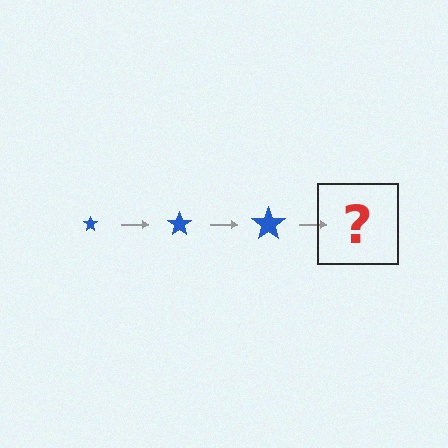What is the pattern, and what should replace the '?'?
The pattern is that the star gets progressively larger each step. The '?' should be a blue star, larger than the previous one.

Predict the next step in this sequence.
The next step is a blue star, larger than the previous one.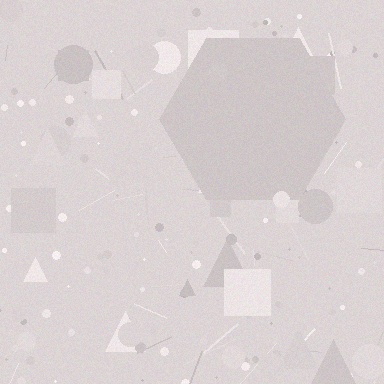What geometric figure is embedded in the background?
A hexagon is embedded in the background.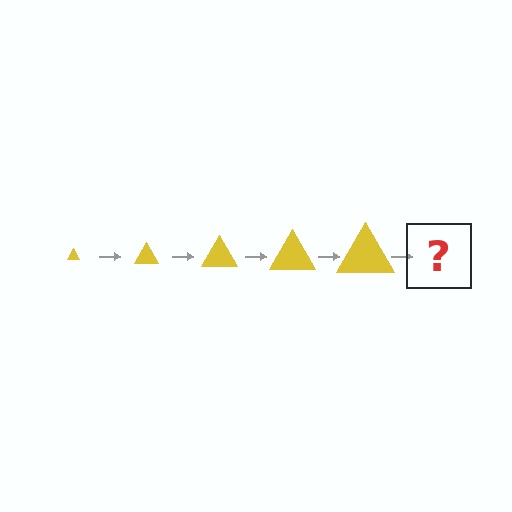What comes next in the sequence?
The next element should be a yellow triangle, larger than the previous one.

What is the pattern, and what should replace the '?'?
The pattern is that the triangle gets progressively larger each step. The '?' should be a yellow triangle, larger than the previous one.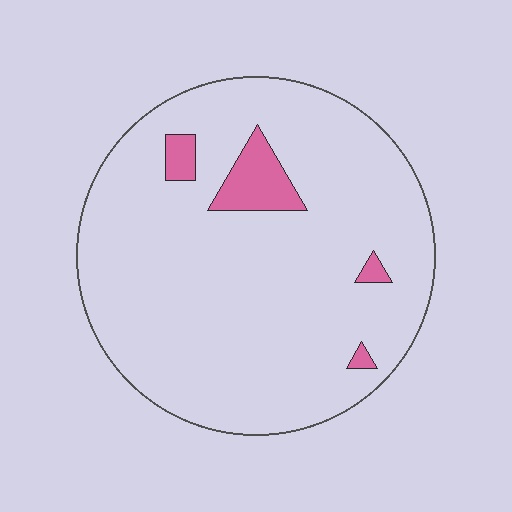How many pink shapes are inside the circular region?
4.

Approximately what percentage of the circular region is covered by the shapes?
Approximately 5%.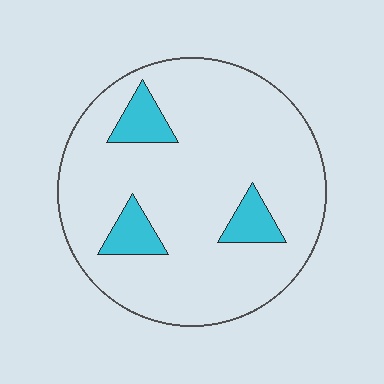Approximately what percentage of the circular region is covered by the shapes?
Approximately 10%.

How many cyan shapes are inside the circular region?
3.